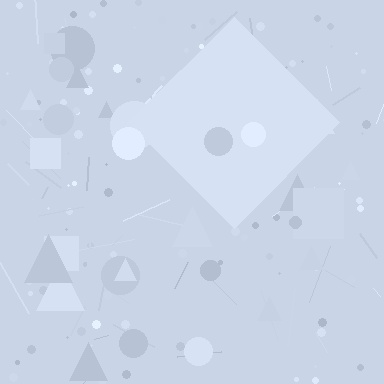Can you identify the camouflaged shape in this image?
The camouflaged shape is a diamond.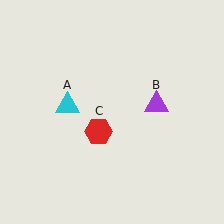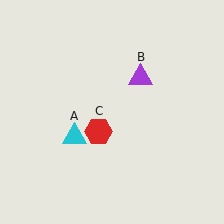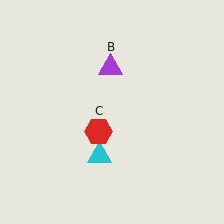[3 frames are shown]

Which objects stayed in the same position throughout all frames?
Red hexagon (object C) remained stationary.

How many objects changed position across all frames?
2 objects changed position: cyan triangle (object A), purple triangle (object B).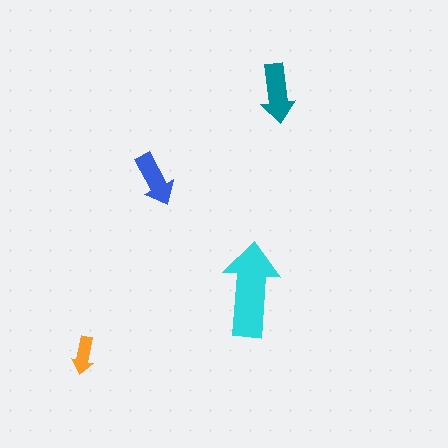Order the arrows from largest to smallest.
the cyan one, the teal one, the blue one, the orange one.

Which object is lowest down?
The orange arrow is bottommost.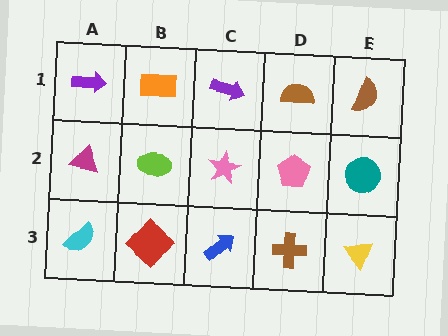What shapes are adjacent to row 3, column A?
A magenta triangle (row 2, column A), a red diamond (row 3, column B).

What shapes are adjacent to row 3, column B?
A lime ellipse (row 2, column B), a cyan semicircle (row 3, column A), a blue arrow (row 3, column C).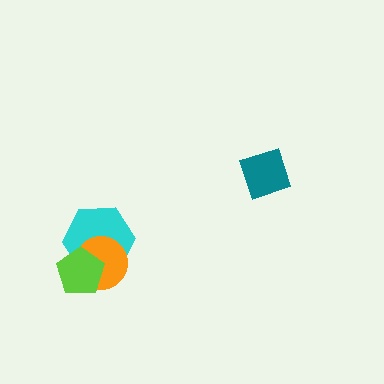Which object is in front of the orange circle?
The lime pentagon is in front of the orange circle.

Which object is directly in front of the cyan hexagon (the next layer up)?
The orange circle is directly in front of the cyan hexagon.